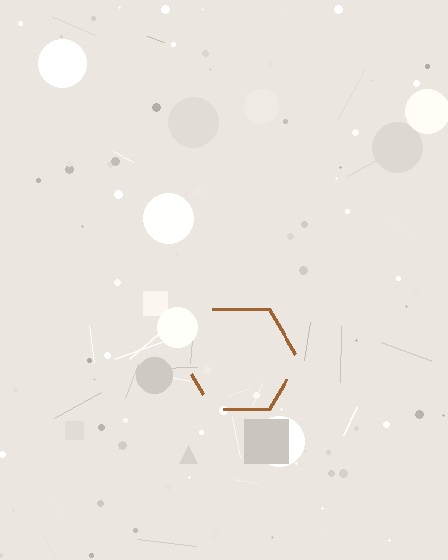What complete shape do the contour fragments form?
The contour fragments form a hexagon.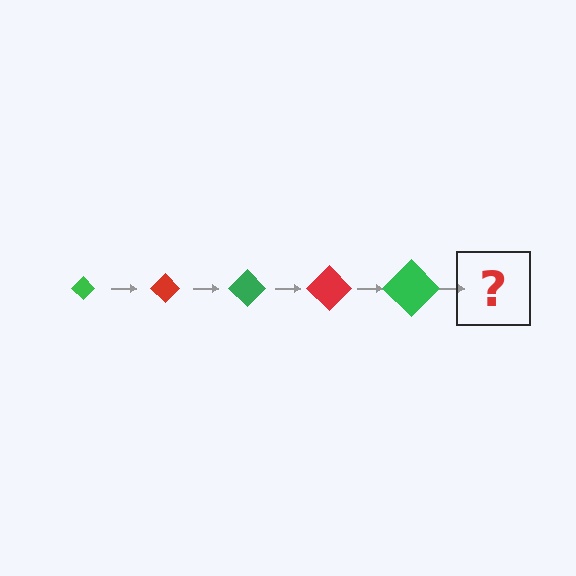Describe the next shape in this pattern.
It should be a red diamond, larger than the previous one.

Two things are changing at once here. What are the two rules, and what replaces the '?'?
The two rules are that the diamond grows larger each step and the color cycles through green and red. The '?' should be a red diamond, larger than the previous one.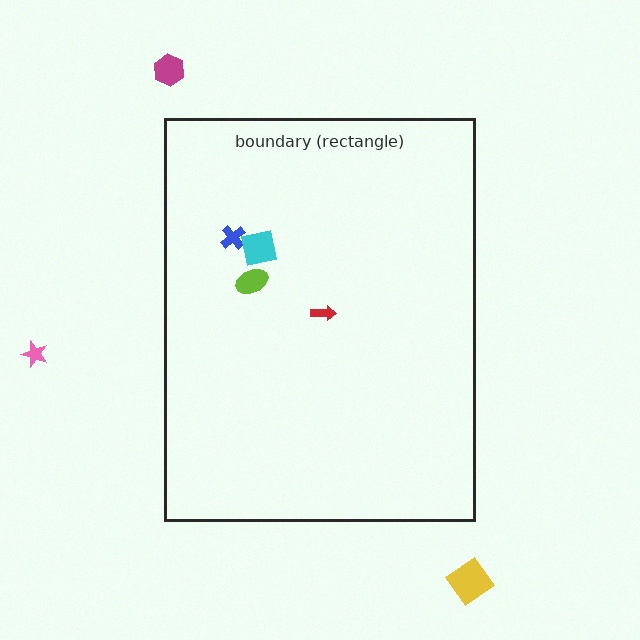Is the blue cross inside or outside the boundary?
Inside.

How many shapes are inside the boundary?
4 inside, 3 outside.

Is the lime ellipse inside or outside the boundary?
Inside.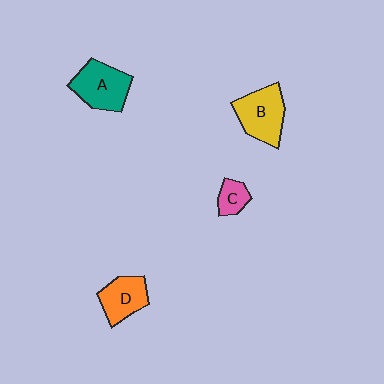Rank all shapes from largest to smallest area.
From largest to smallest: B (yellow), A (teal), D (orange), C (pink).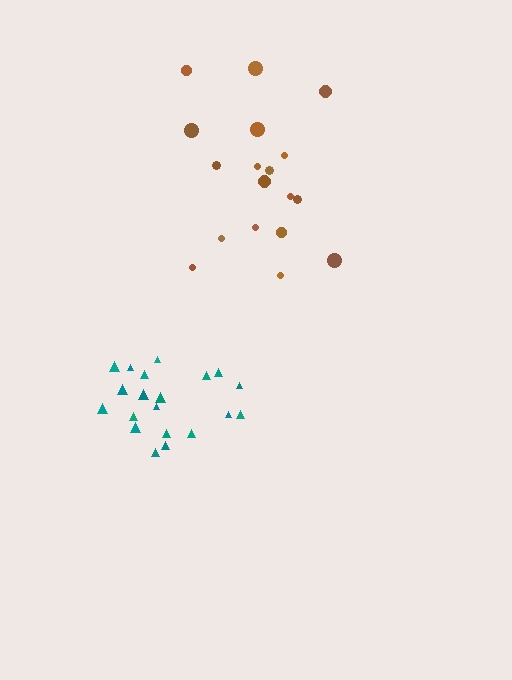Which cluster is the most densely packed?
Teal.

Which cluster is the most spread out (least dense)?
Brown.